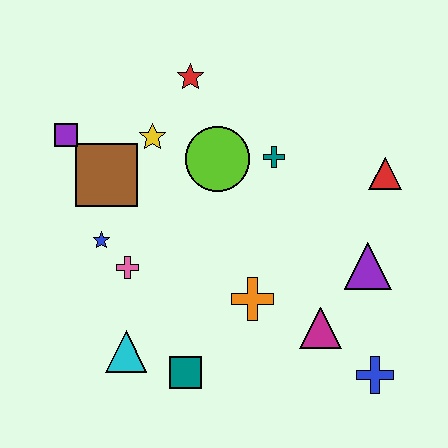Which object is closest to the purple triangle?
The magenta triangle is closest to the purple triangle.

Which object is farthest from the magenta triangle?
The purple square is farthest from the magenta triangle.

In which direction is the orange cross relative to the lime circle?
The orange cross is below the lime circle.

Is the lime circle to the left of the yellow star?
No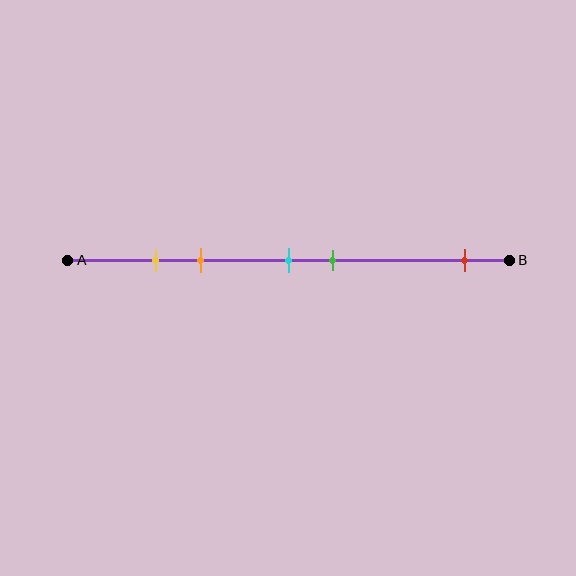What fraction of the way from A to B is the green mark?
The green mark is approximately 60% (0.6) of the way from A to B.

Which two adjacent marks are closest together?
The yellow and orange marks are the closest adjacent pair.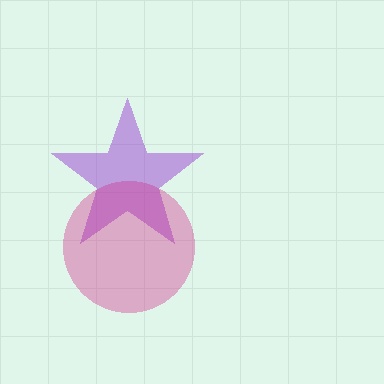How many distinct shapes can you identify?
There are 2 distinct shapes: a purple star, a magenta circle.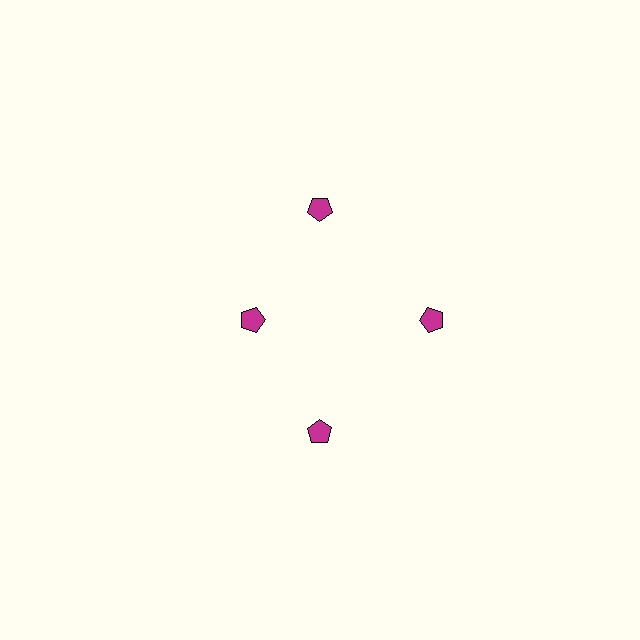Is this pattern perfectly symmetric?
No. The 4 magenta pentagons are arranged in a ring, but one element near the 9 o'clock position is pulled inward toward the center, breaking the 4-fold rotational symmetry.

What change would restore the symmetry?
The symmetry would be restored by moving it outward, back onto the ring so that all 4 pentagons sit at equal angles and equal distance from the center.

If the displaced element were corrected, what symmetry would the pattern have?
It would have 4-fold rotational symmetry — the pattern would map onto itself every 90 degrees.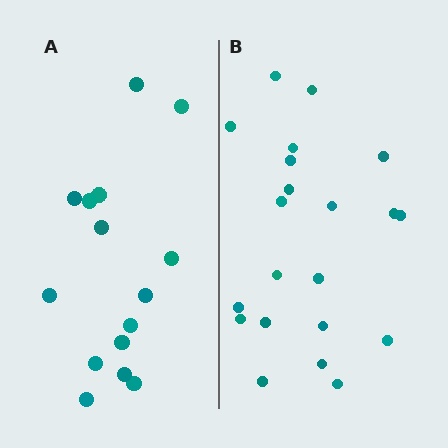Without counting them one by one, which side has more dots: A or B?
Region B (the right region) has more dots.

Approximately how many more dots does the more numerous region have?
Region B has about 6 more dots than region A.